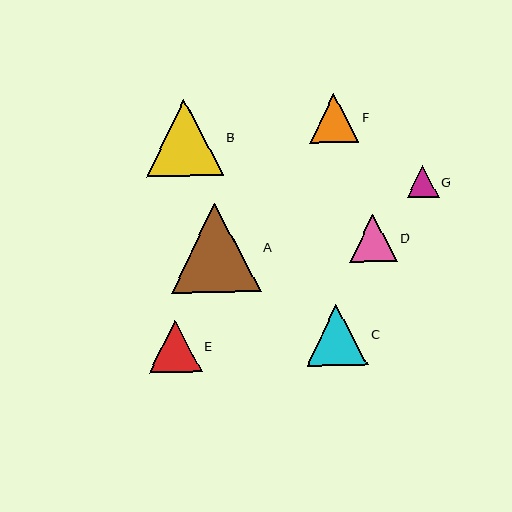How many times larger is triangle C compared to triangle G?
Triangle C is approximately 1.9 times the size of triangle G.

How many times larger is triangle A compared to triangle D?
Triangle A is approximately 1.9 times the size of triangle D.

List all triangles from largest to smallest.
From largest to smallest: A, B, C, E, F, D, G.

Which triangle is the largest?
Triangle A is the largest with a size of approximately 89 pixels.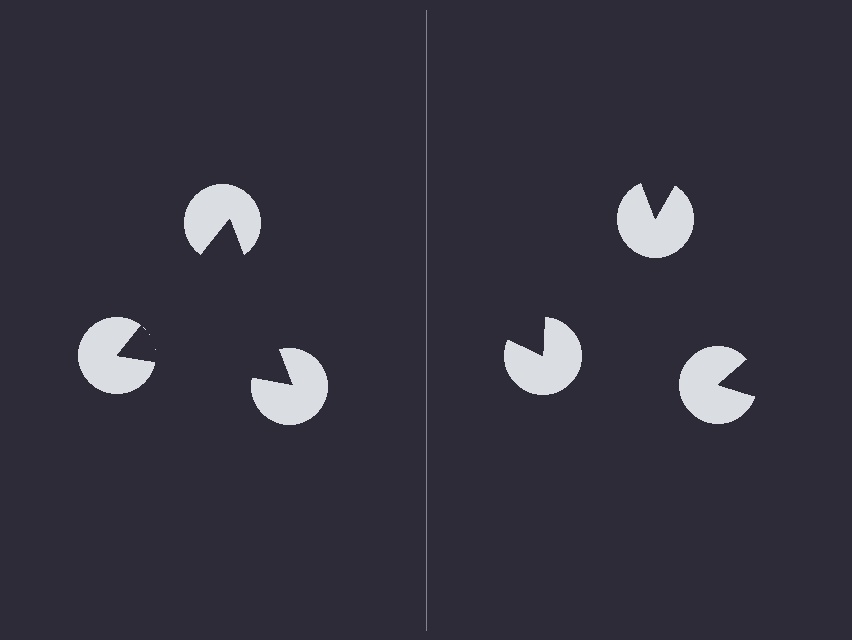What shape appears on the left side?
An illusory triangle.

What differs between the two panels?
The pac-man discs are positioned identically on both sides; only the wedge orientations differ. On the left they align to a triangle; on the right they are misaligned.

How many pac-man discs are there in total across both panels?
6 — 3 on each side.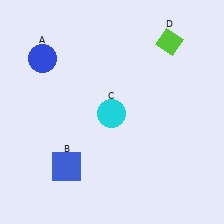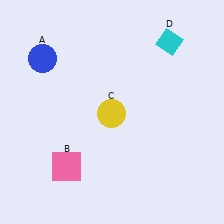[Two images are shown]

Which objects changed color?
B changed from blue to pink. C changed from cyan to yellow. D changed from lime to cyan.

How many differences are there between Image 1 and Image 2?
There are 3 differences between the two images.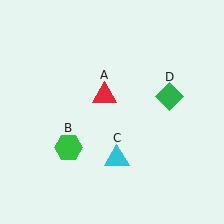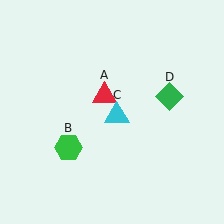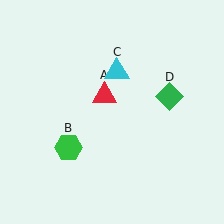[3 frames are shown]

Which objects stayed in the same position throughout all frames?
Red triangle (object A) and green hexagon (object B) and green diamond (object D) remained stationary.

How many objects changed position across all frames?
1 object changed position: cyan triangle (object C).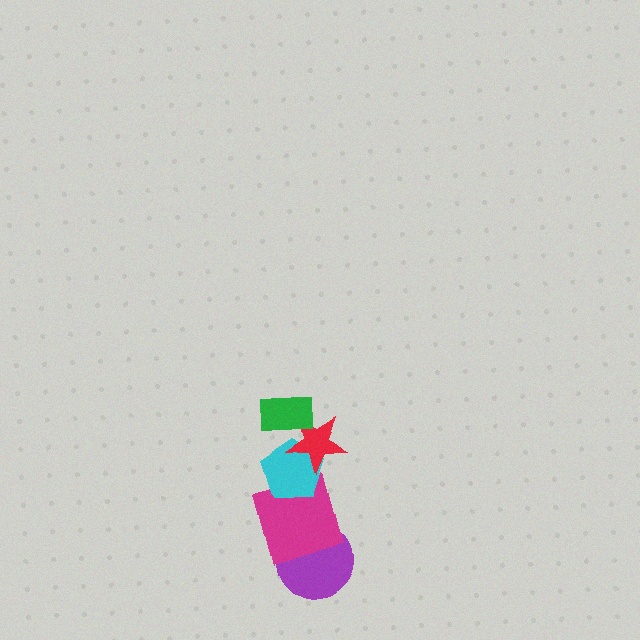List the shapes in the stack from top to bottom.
From top to bottom: the green rectangle, the red star, the cyan pentagon, the magenta square, the purple circle.